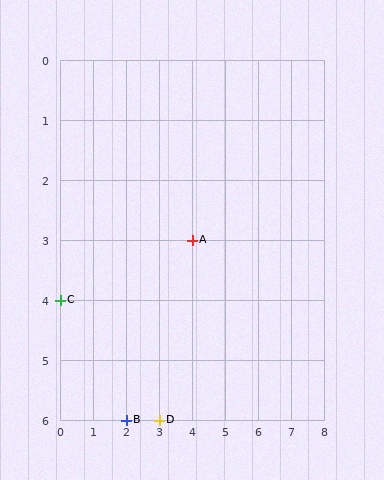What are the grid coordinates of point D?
Point D is at grid coordinates (3, 6).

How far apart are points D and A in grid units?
Points D and A are 1 column and 3 rows apart (about 3.2 grid units diagonally).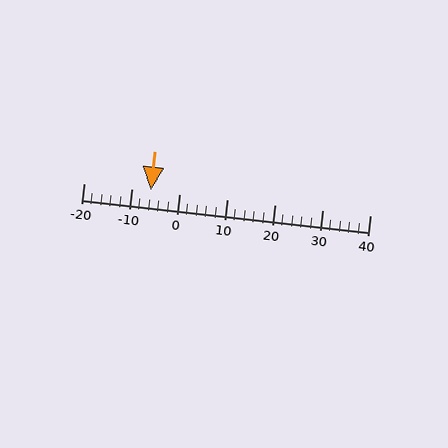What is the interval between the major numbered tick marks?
The major tick marks are spaced 10 units apart.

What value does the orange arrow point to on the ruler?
The orange arrow points to approximately -6.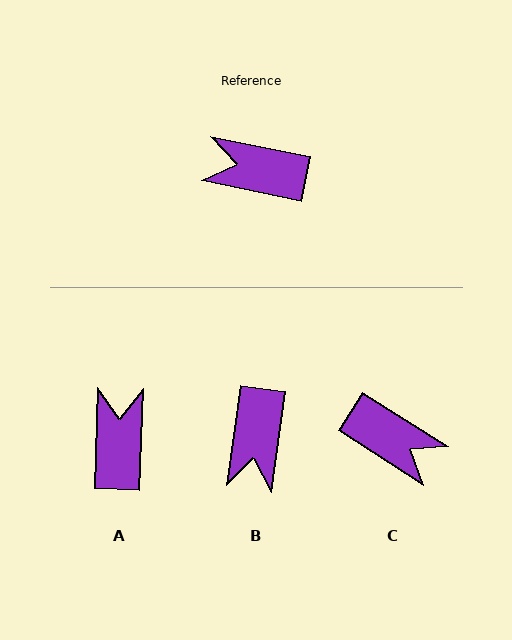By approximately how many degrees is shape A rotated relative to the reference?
Approximately 80 degrees clockwise.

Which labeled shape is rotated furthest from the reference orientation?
C, about 159 degrees away.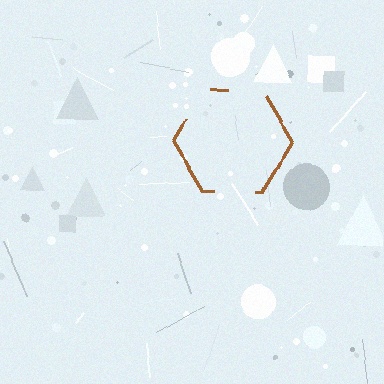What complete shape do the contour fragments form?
The contour fragments form a hexagon.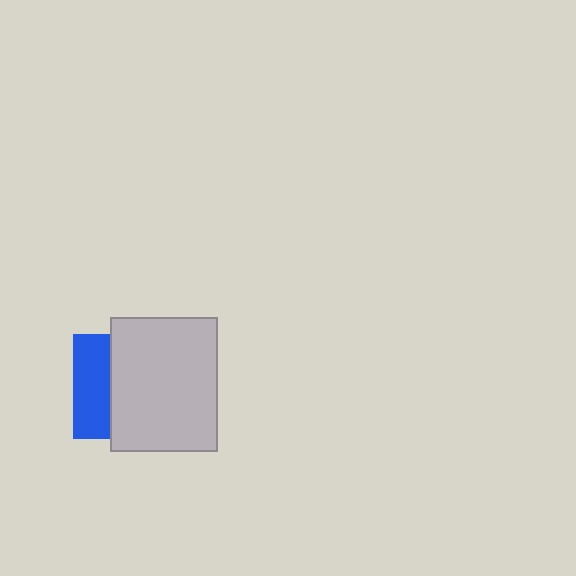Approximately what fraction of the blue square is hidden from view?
Roughly 66% of the blue square is hidden behind the light gray rectangle.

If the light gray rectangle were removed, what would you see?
You would see the complete blue square.